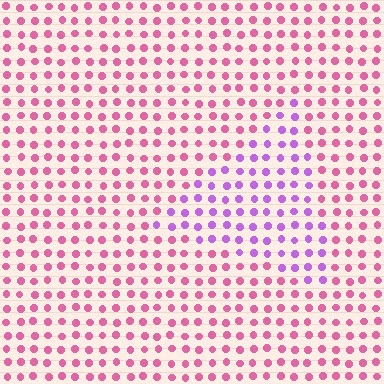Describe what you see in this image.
The image is filled with small pink elements in a uniform arrangement. A triangle-shaped region is visible where the elements are tinted to a slightly different hue, forming a subtle color boundary.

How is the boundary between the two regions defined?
The boundary is defined purely by a slight shift in hue (about 45 degrees). Spacing, size, and orientation are identical on both sides.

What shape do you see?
I see a triangle.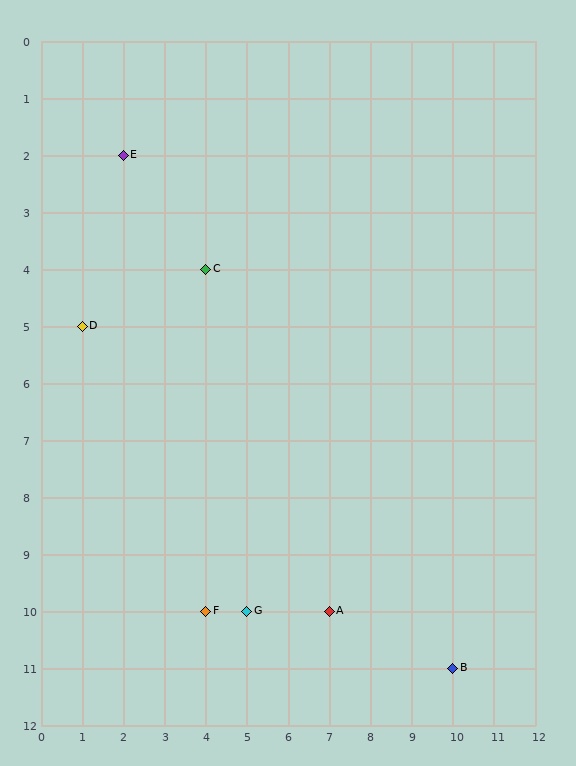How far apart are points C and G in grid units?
Points C and G are 1 column and 6 rows apart (about 6.1 grid units diagonally).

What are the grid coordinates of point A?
Point A is at grid coordinates (7, 10).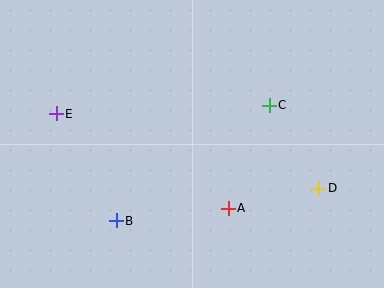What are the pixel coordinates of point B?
Point B is at (116, 221).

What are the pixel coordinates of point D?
Point D is at (319, 188).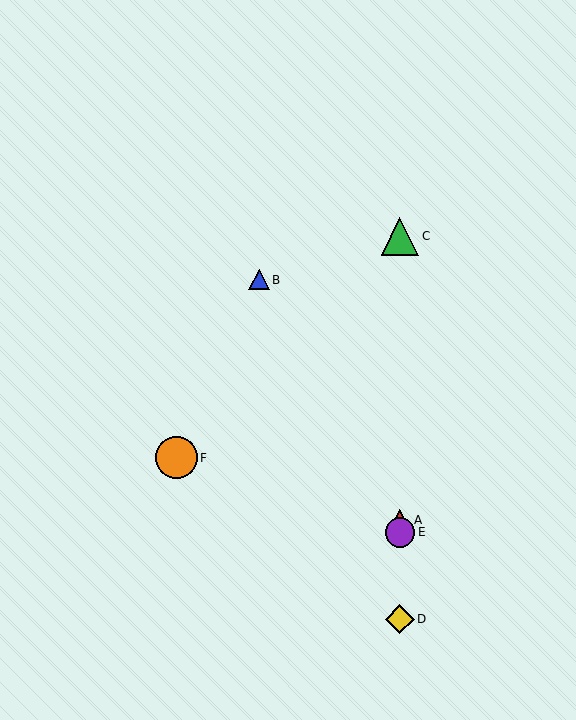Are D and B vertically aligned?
No, D is at x≈400 and B is at x≈259.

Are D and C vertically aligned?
Yes, both are at x≈400.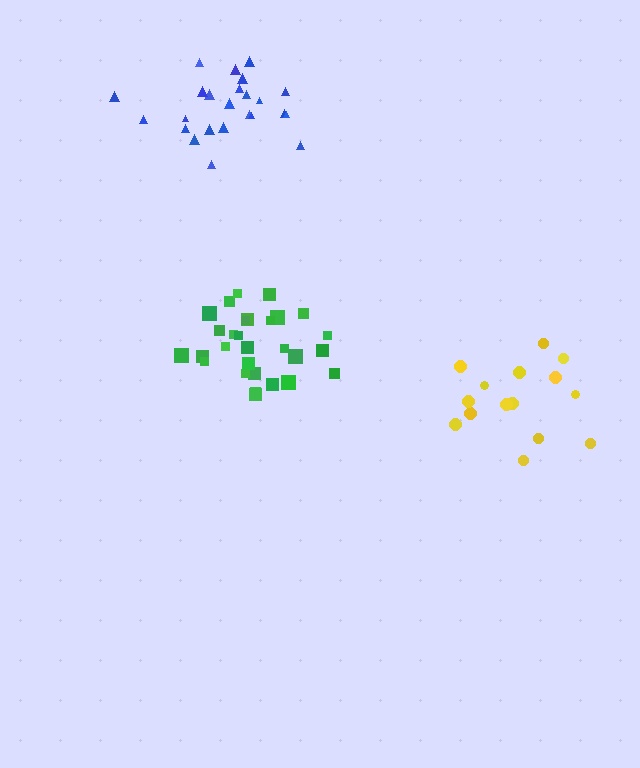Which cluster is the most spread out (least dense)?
Blue.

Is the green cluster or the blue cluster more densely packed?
Green.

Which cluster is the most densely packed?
Green.